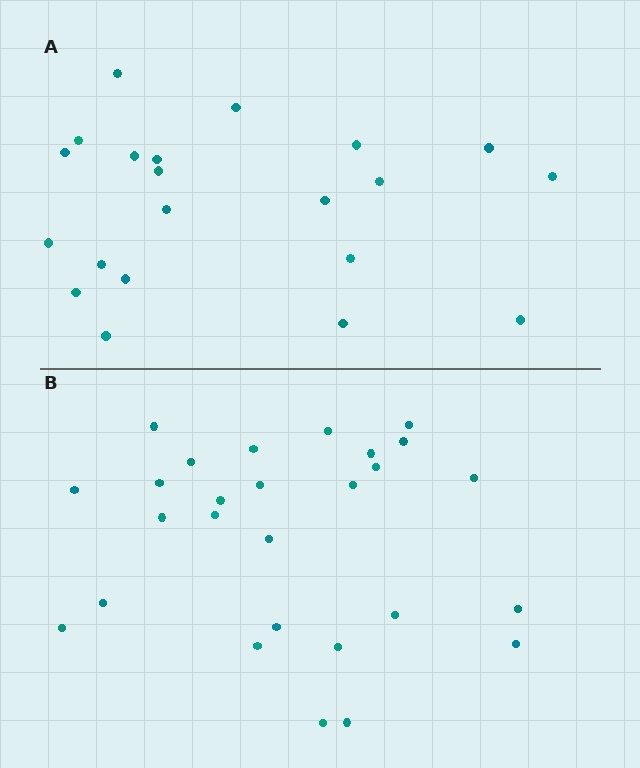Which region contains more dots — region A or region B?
Region B (the bottom region) has more dots.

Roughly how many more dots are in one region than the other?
Region B has about 6 more dots than region A.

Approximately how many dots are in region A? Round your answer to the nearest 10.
About 20 dots. (The exact count is 21, which rounds to 20.)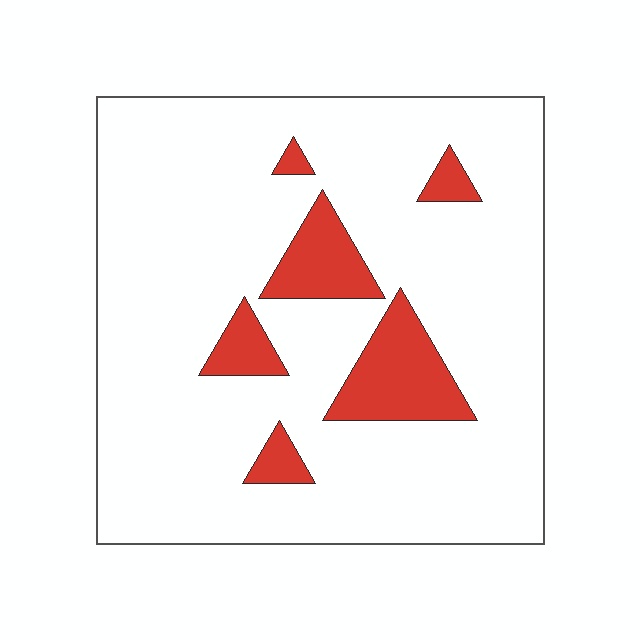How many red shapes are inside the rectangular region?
6.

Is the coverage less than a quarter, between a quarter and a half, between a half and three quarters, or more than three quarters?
Less than a quarter.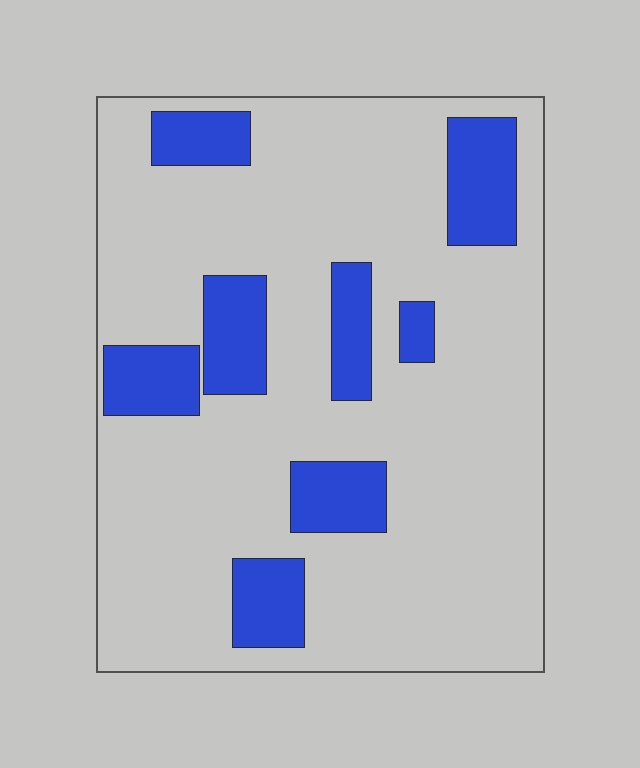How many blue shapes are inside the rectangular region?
8.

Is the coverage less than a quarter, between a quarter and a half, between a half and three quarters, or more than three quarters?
Less than a quarter.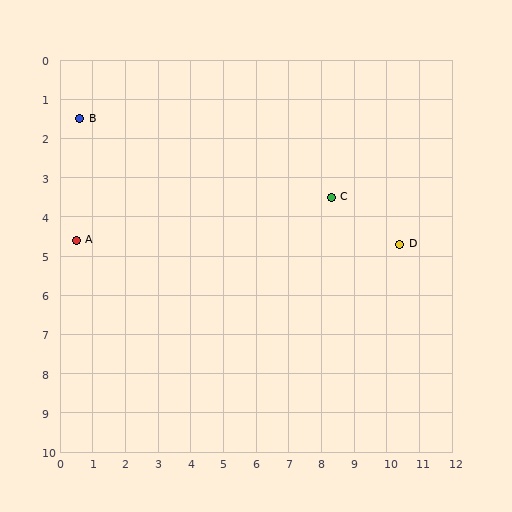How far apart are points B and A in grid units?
Points B and A are about 3.1 grid units apart.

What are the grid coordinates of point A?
Point A is at approximately (0.5, 4.6).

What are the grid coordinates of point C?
Point C is at approximately (8.3, 3.5).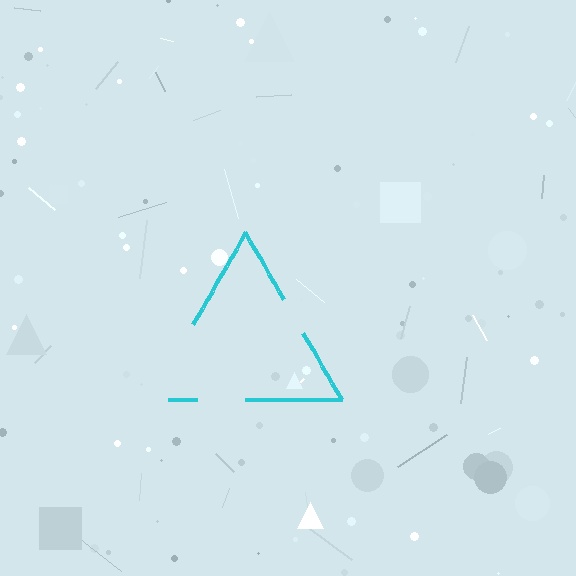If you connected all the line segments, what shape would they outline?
They would outline a triangle.